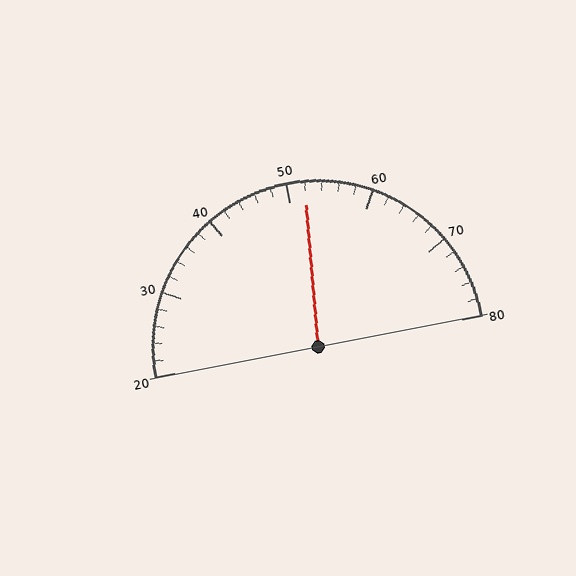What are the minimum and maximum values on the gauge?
The gauge ranges from 20 to 80.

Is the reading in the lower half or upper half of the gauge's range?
The reading is in the upper half of the range (20 to 80).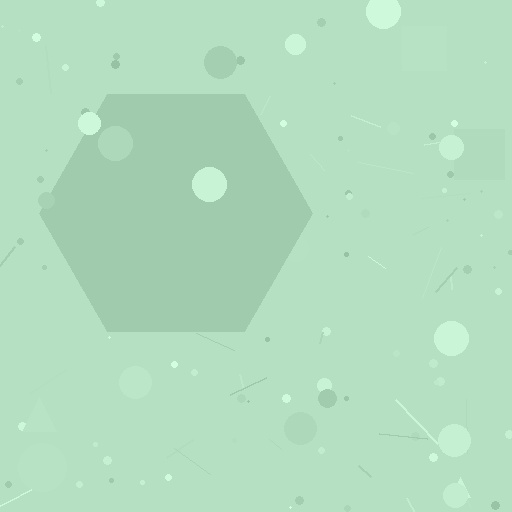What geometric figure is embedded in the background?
A hexagon is embedded in the background.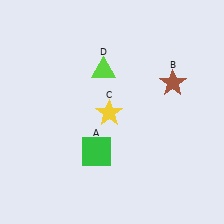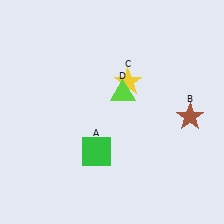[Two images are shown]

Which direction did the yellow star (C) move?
The yellow star (C) moved up.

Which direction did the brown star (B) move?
The brown star (B) moved down.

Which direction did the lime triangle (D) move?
The lime triangle (D) moved down.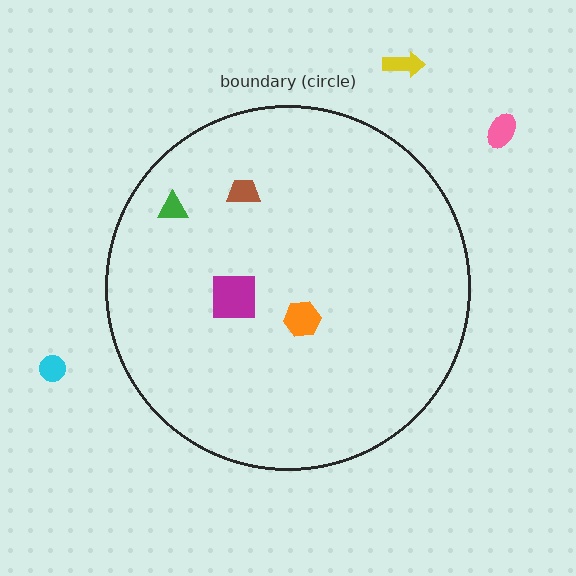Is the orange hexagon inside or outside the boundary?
Inside.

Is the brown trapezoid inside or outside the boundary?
Inside.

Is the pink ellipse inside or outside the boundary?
Outside.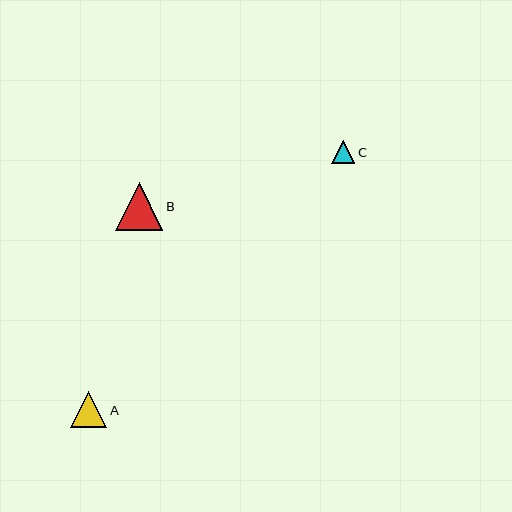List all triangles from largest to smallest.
From largest to smallest: B, A, C.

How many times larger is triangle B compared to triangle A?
Triangle B is approximately 1.3 times the size of triangle A.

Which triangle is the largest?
Triangle B is the largest with a size of approximately 47 pixels.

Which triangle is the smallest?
Triangle C is the smallest with a size of approximately 23 pixels.